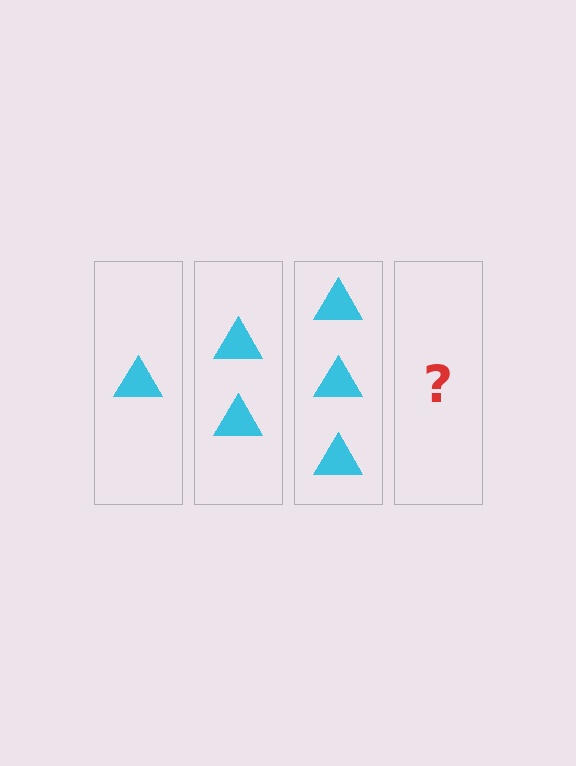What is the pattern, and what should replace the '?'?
The pattern is that each step adds one more triangle. The '?' should be 4 triangles.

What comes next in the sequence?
The next element should be 4 triangles.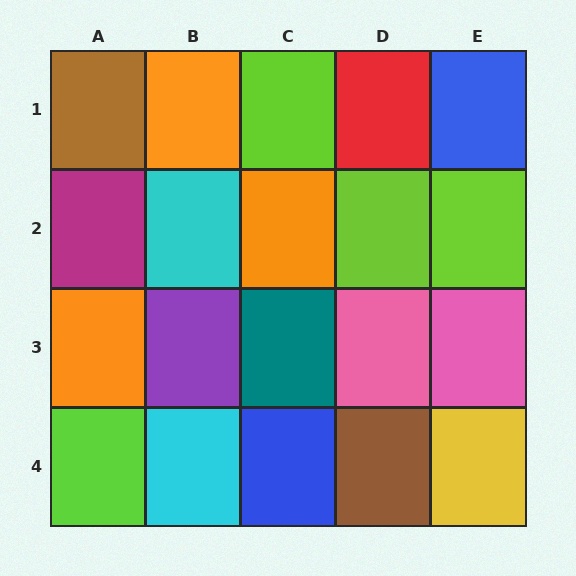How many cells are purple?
1 cell is purple.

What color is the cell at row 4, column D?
Brown.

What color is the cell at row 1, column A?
Brown.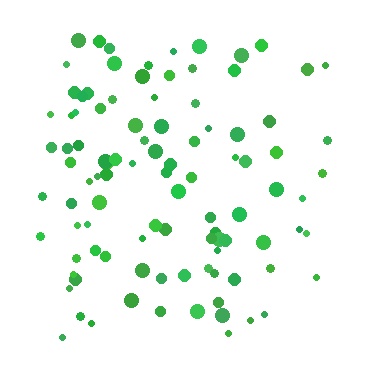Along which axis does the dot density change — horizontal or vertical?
Horizontal.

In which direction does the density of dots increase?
From right to left, with the left side densest.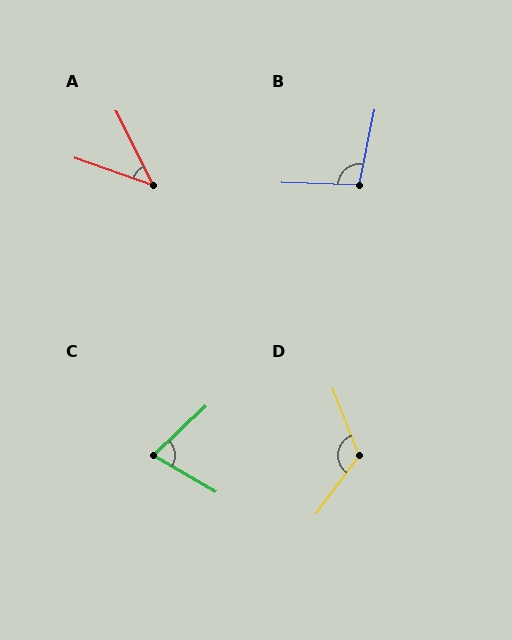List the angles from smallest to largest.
A (44°), C (73°), B (100°), D (122°).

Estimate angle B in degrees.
Approximately 100 degrees.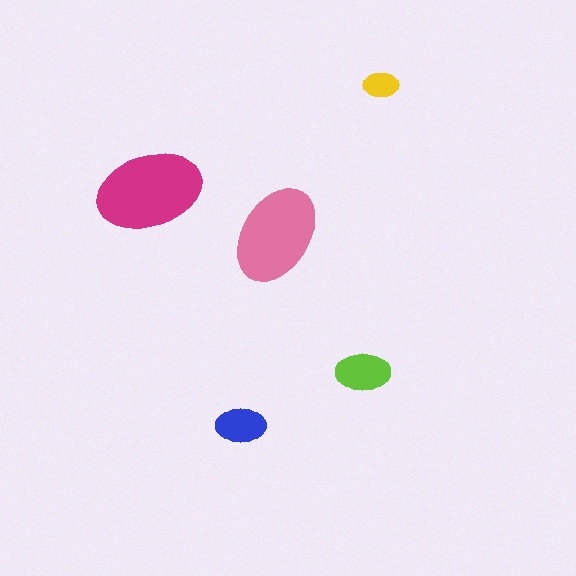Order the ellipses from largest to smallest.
the magenta one, the pink one, the lime one, the blue one, the yellow one.